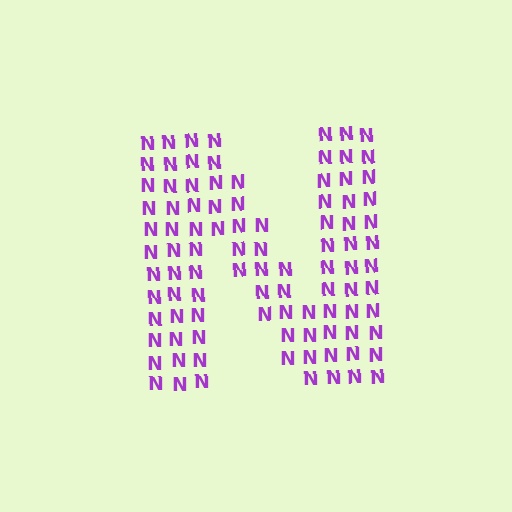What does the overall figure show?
The overall figure shows the letter N.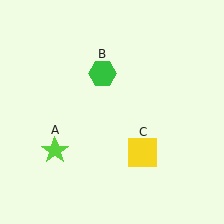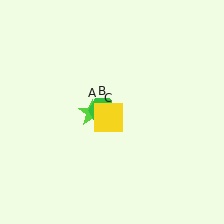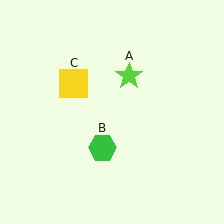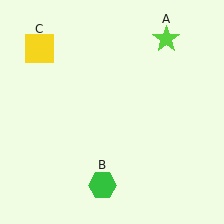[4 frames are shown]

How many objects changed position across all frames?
3 objects changed position: lime star (object A), green hexagon (object B), yellow square (object C).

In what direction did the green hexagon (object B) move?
The green hexagon (object B) moved down.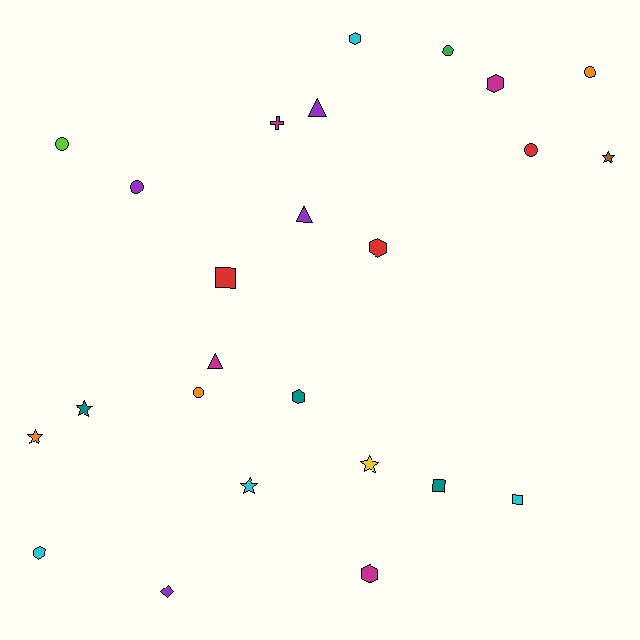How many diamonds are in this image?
There is 1 diamond.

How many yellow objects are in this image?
There is 1 yellow object.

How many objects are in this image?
There are 25 objects.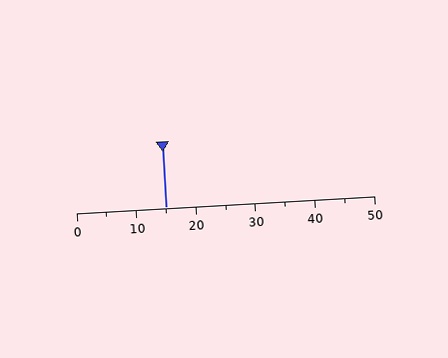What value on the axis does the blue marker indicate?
The marker indicates approximately 15.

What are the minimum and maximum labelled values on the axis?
The axis runs from 0 to 50.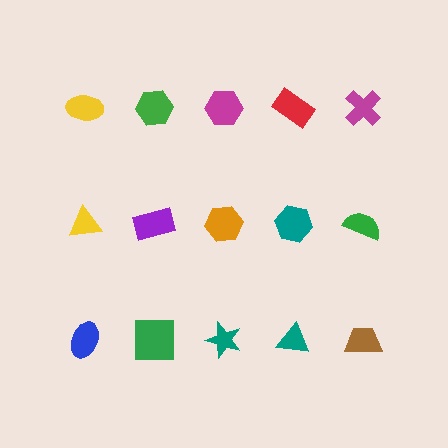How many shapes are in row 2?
5 shapes.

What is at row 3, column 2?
A green square.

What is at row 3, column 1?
A blue ellipse.